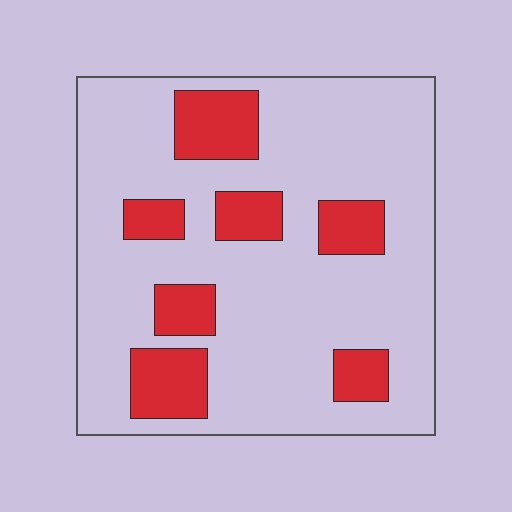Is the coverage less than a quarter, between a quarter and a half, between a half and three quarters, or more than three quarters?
Less than a quarter.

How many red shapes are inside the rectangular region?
7.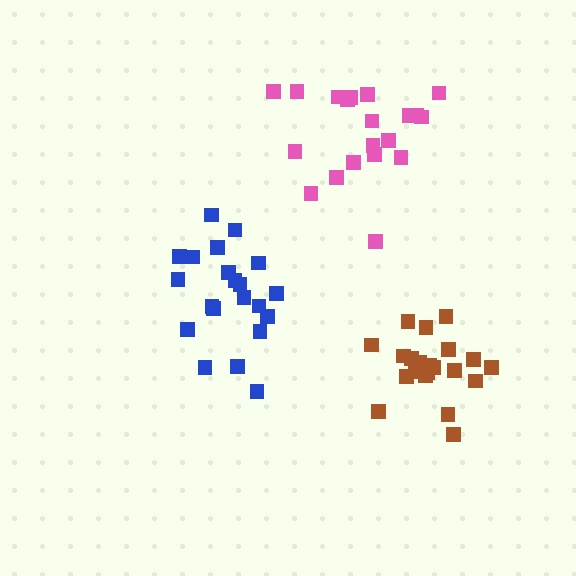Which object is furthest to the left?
The blue cluster is leftmost.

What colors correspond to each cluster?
The clusters are colored: pink, blue, brown.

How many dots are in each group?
Group 1: 20 dots, Group 2: 21 dots, Group 3: 21 dots (62 total).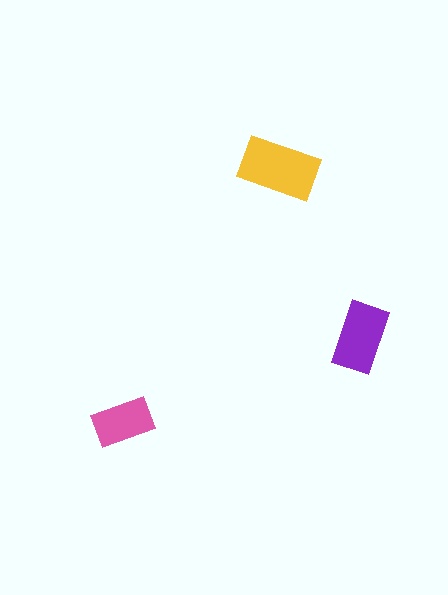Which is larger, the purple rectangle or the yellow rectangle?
The yellow one.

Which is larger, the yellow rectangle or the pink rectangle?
The yellow one.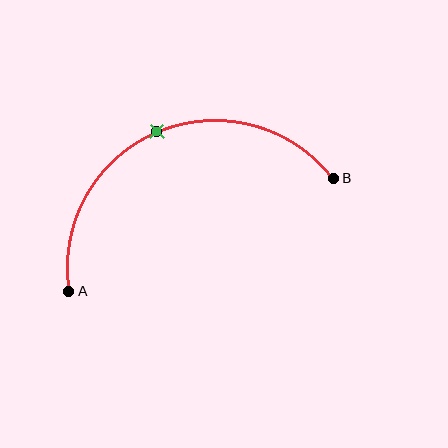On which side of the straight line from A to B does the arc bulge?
The arc bulges above the straight line connecting A and B.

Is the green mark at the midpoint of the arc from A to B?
Yes. The green mark lies on the arc at equal arc-length from both A and B — it is the arc midpoint.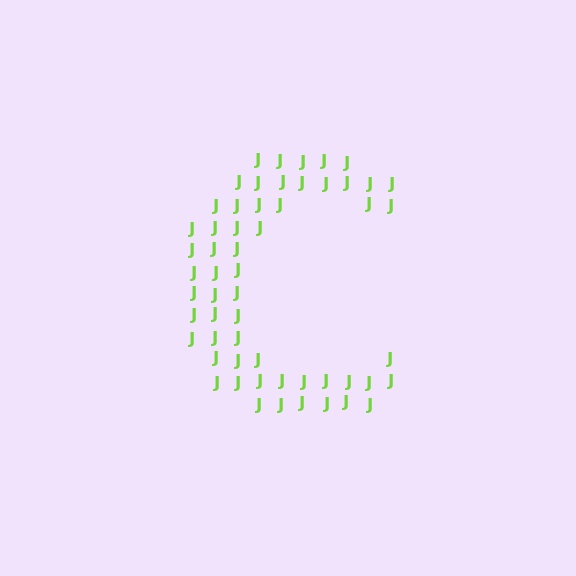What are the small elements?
The small elements are letter J's.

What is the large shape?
The large shape is the letter C.